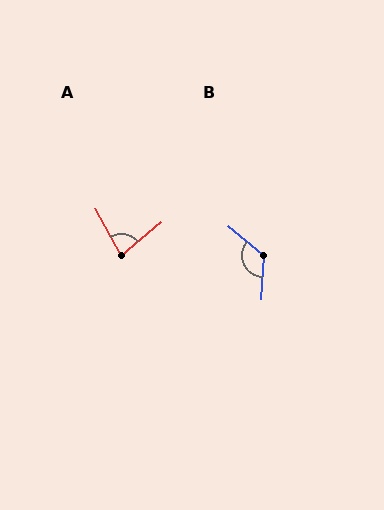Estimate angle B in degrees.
Approximately 126 degrees.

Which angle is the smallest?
A, at approximately 80 degrees.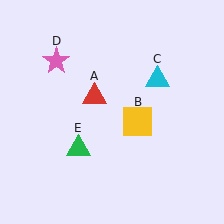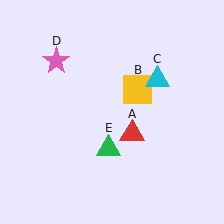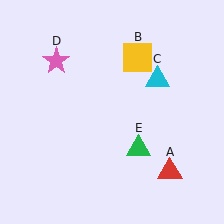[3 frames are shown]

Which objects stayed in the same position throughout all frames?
Cyan triangle (object C) and pink star (object D) remained stationary.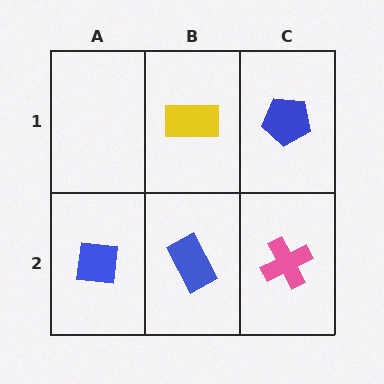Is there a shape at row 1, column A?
No, that cell is empty.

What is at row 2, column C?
A pink cross.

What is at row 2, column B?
A blue rectangle.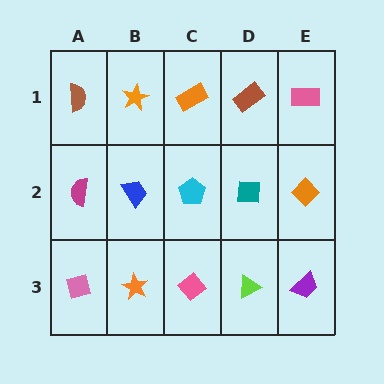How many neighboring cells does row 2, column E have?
3.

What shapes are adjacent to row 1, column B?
A blue trapezoid (row 2, column B), a brown semicircle (row 1, column A), an orange rectangle (row 1, column C).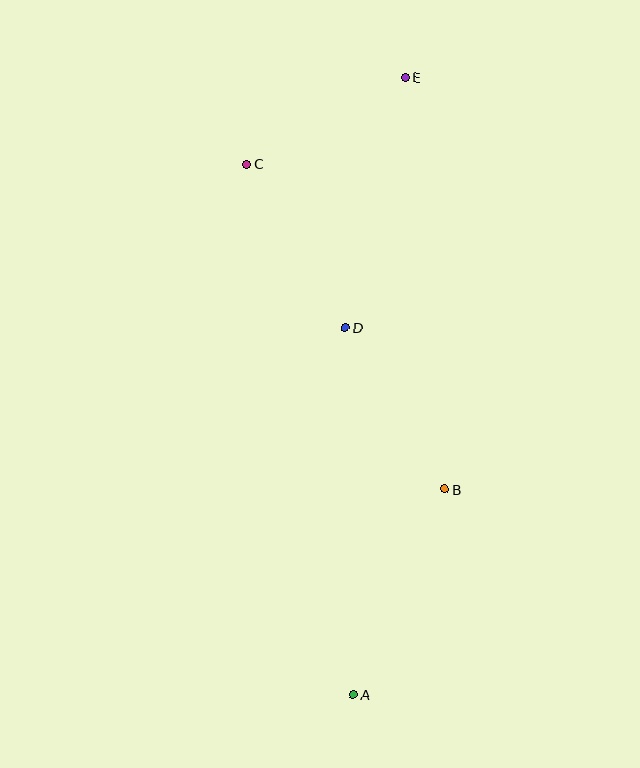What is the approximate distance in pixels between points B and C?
The distance between B and C is approximately 380 pixels.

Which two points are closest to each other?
Points C and E are closest to each other.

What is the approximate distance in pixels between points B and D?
The distance between B and D is approximately 190 pixels.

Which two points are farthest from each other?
Points A and E are farthest from each other.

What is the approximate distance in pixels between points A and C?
The distance between A and C is approximately 541 pixels.